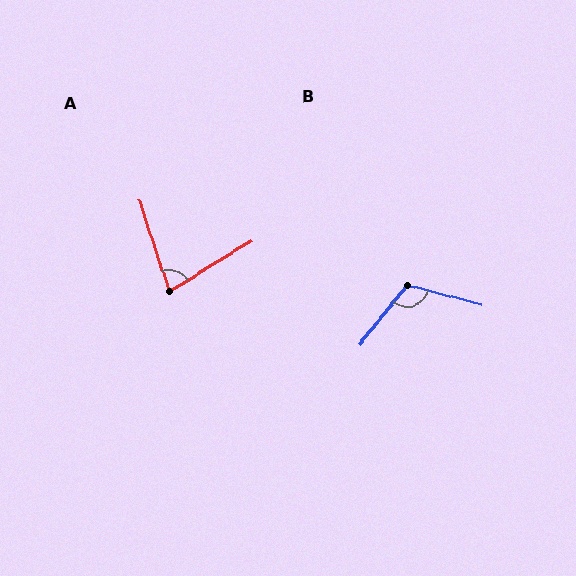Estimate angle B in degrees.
Approximately 113 degrees.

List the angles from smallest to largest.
A (77°), B (113°).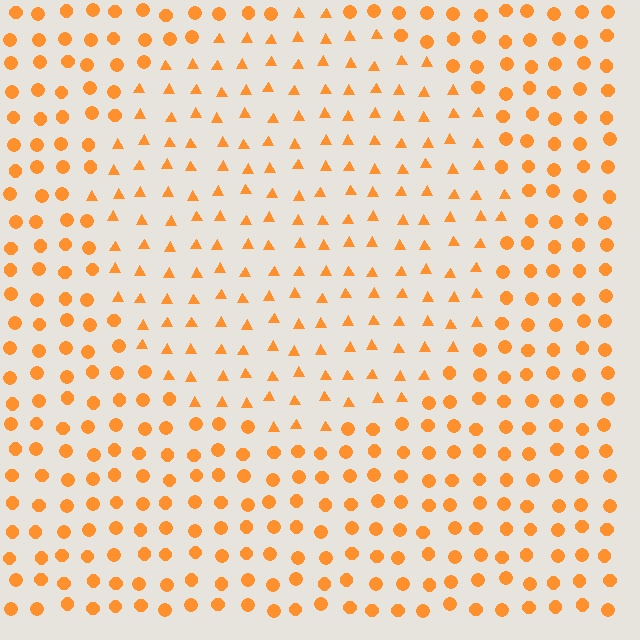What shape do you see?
I see a circle.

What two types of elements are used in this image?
The image uses triangles inside the circle region and circles outside it.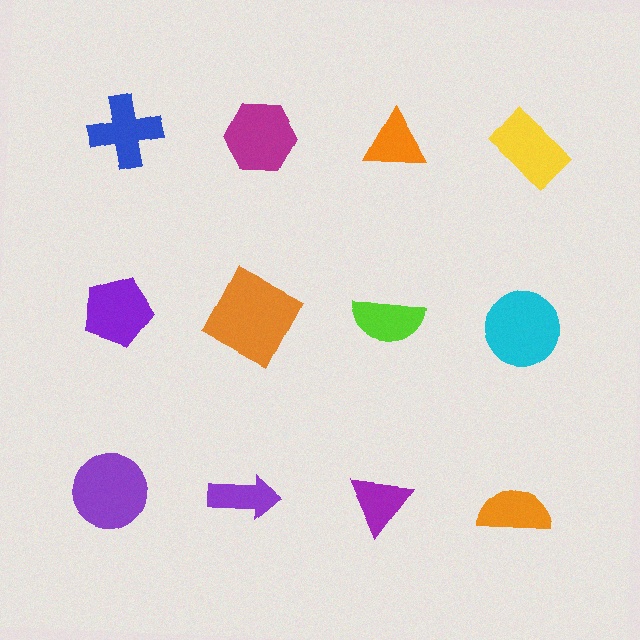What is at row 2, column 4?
A cyan circle.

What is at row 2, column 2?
An orange square.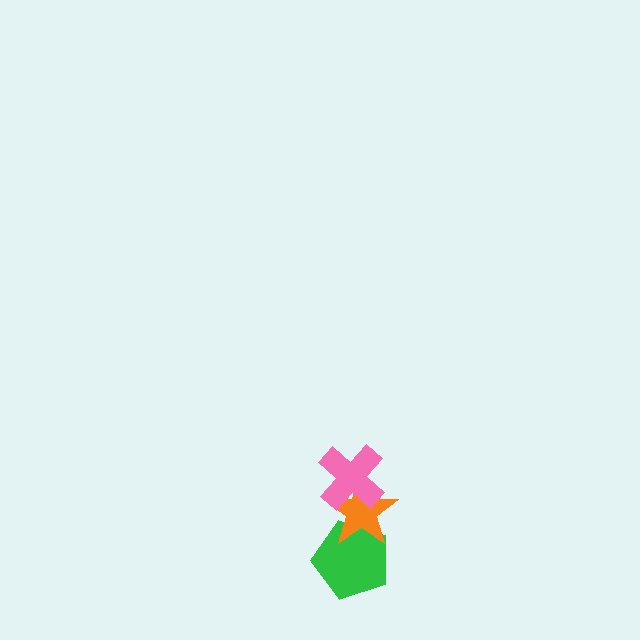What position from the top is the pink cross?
The pink cross is 1st from the top.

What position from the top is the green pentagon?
The green pentagon is 3rd from the top.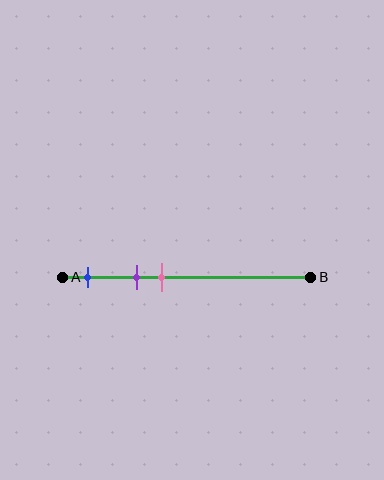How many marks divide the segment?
There are 3 marks dividing the segment.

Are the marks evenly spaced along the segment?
Yes, the marks are approximately evenly spaced.